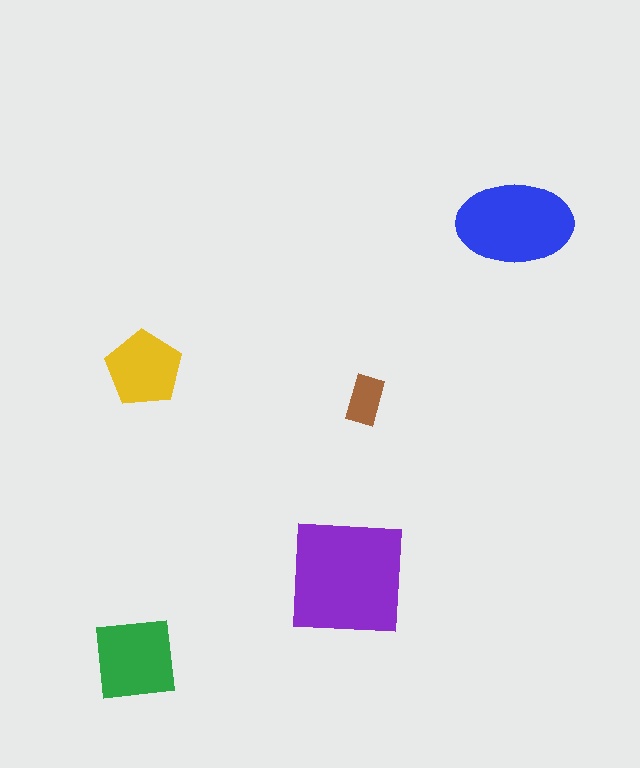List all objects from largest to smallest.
The purple square, the blue ellipse, the green square, the yellow pentagon, the brown rectangle.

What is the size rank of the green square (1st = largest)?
3rd.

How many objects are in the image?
There are 5 objects in the image.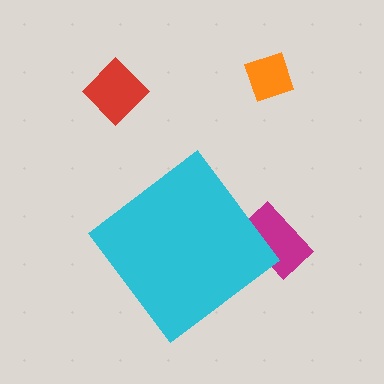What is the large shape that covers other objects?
A cyan diamond.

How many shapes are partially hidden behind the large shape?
1 shape is partially hidden.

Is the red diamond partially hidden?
No, the red diamond is fully visible.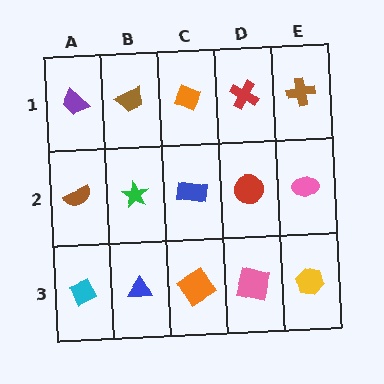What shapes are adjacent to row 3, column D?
A red circle (row 2, column D), an orange diamond (row 3, column C), a yellow hexagon (row 3, column E).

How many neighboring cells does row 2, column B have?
4.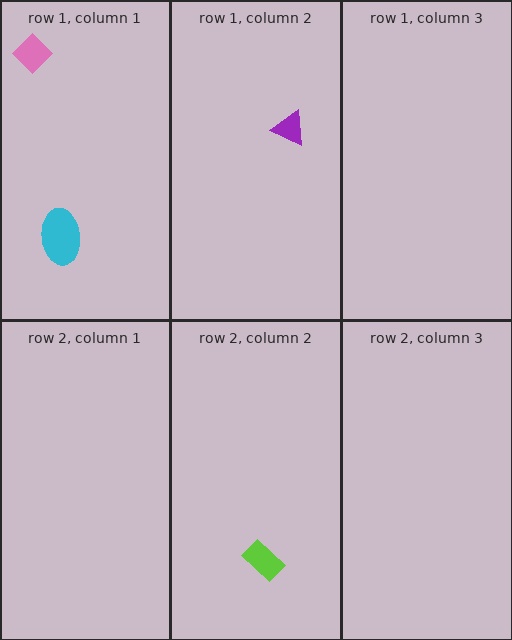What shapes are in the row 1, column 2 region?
The purple triangle.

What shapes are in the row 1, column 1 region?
The cyan ellipse, the pink diamond.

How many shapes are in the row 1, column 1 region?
2.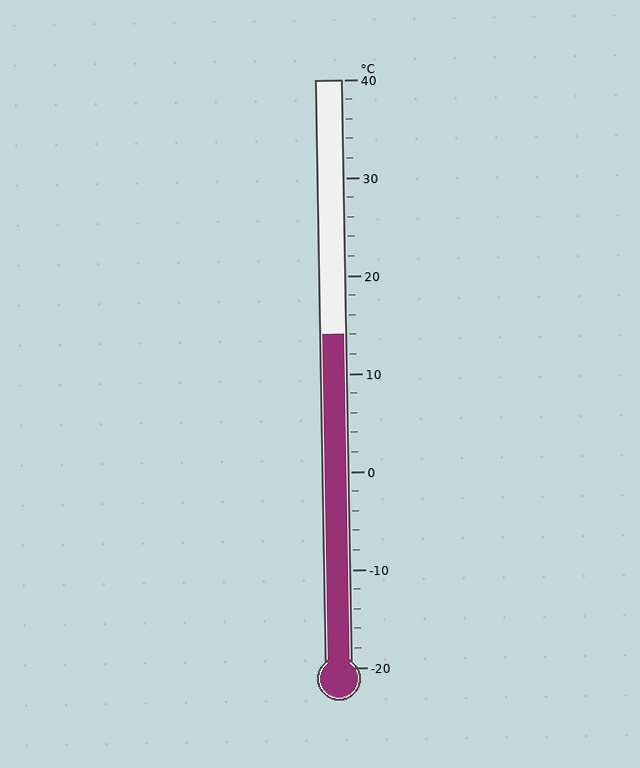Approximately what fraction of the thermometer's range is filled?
The thermometer is filled to approximately 55% of its range.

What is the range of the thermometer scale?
The thermometer scale ranges from -20°C to 40°C.